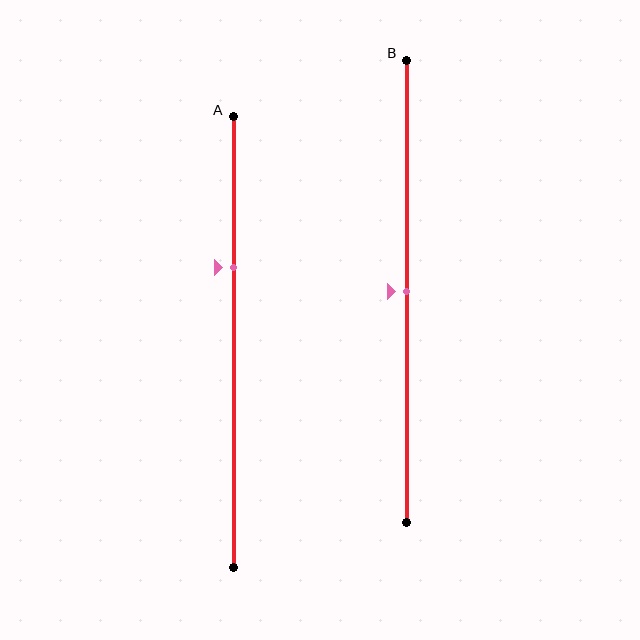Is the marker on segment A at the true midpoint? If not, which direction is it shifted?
No, the marker on segment A is shifted upward by about 17% of the segment length.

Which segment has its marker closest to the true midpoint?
Segment B has its marker closest to the true midpoint.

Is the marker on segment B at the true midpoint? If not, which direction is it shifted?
Yes, the marker on segment B is at the true midpoint.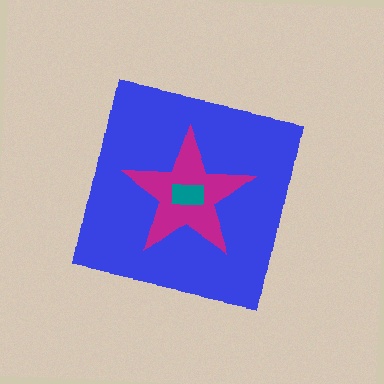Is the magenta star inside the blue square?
Yes.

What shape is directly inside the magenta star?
The teal rectangle.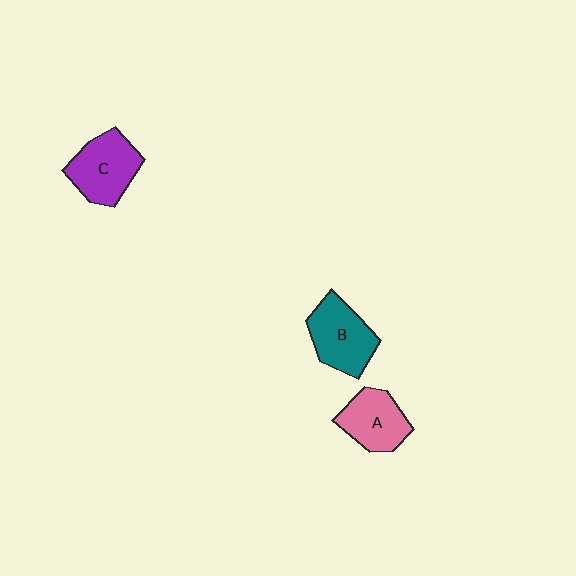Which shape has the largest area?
Shape B (teal).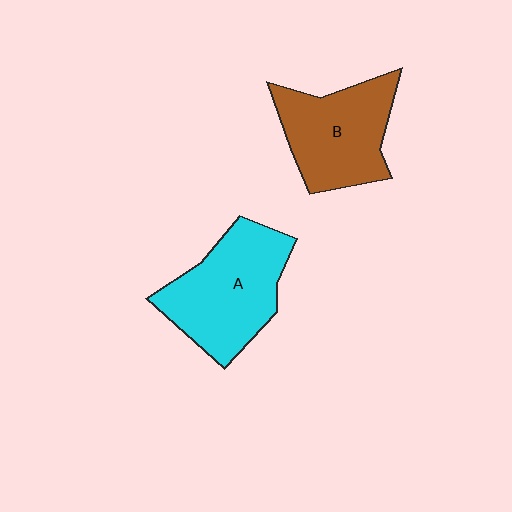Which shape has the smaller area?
Shape B (brown).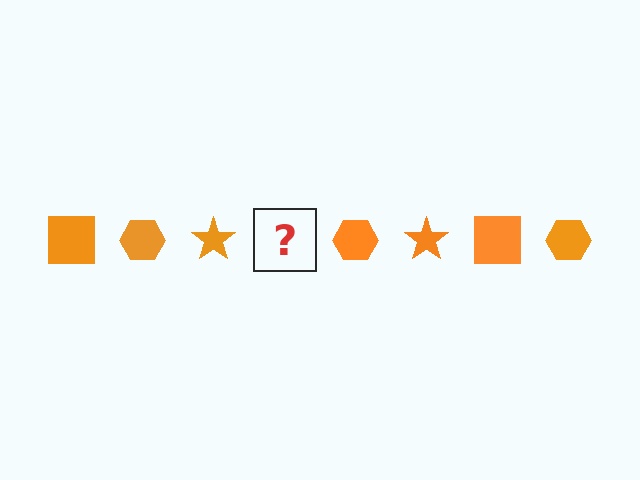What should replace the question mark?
The question mark should be replaced with an orange square.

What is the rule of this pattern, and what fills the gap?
The rule is that the pattern cycles through square, hexagon, star shapes in orange. The gap should be filled with an orange square.